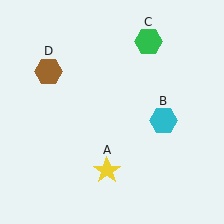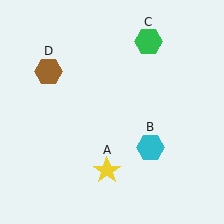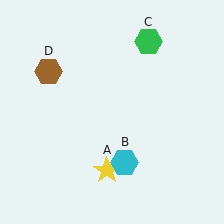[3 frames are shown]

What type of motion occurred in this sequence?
The cyan hexagon (object B) rotated clockwise around the center of the scene.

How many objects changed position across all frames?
1 object changed position: cyan hexagon (object B).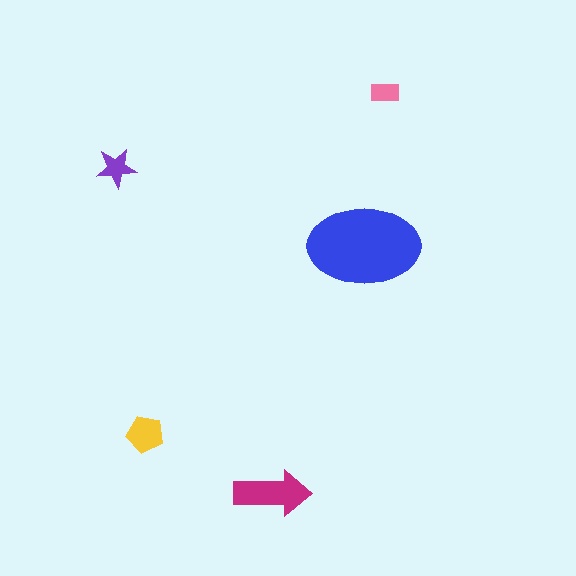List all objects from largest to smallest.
The blue ellipse, the magenta arrow, the yellow pentagon, the purple star, the pink rectangle.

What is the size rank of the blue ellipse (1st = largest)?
1st.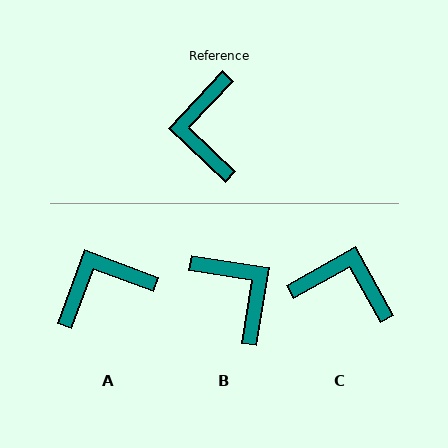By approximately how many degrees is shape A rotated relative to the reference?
Approximately 67 degrees clockwise.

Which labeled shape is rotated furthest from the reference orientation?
B, about 146 degrees away.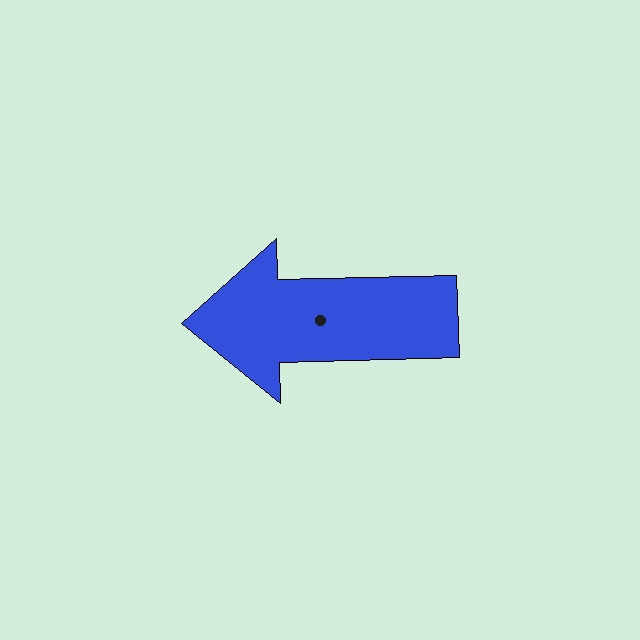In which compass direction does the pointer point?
West.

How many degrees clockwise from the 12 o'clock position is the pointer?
Approximately 269 degrees.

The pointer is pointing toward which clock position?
Roughly 9 o'clock.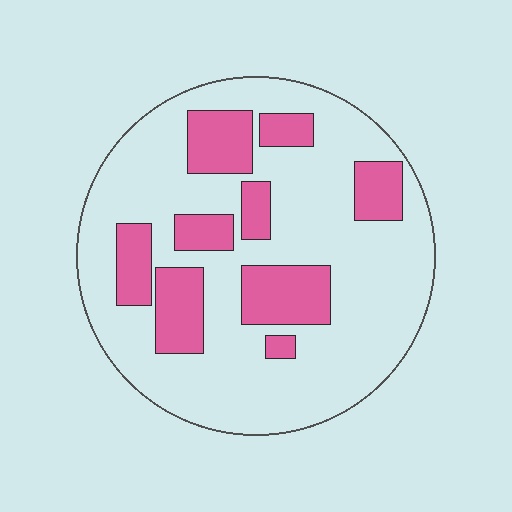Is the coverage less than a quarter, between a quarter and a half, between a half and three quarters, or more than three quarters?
Between a quarter and a half.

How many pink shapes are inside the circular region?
9.